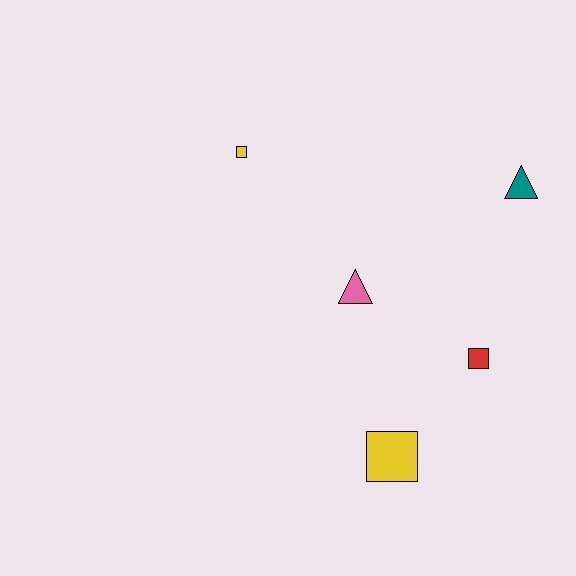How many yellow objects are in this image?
There are 2 yellow objects.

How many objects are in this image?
There are 5 objects.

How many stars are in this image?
There are no stars.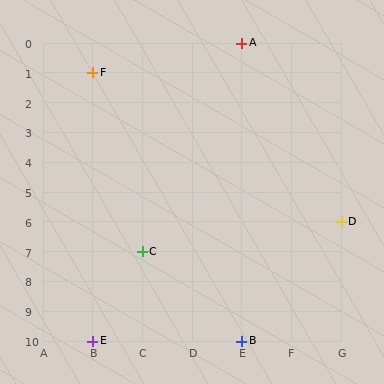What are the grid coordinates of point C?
Point C is at grid coordinates (C, 7).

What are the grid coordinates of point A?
Point A is at grid coordinates (E, 0).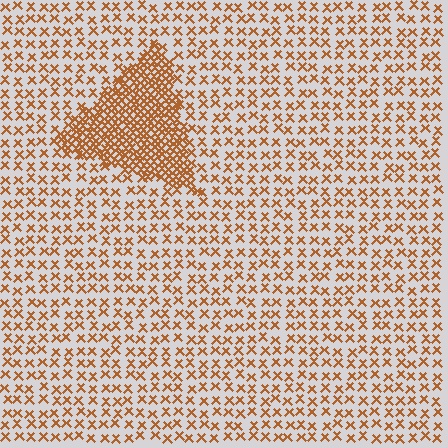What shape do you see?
I see a triangle.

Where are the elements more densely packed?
The elements are more densely packed inside the triangle boundary.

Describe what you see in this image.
The image contains small brown elements arranged at two different densities. A triangle-shaped region is visible where the elements are more densely packed than the surrounding area.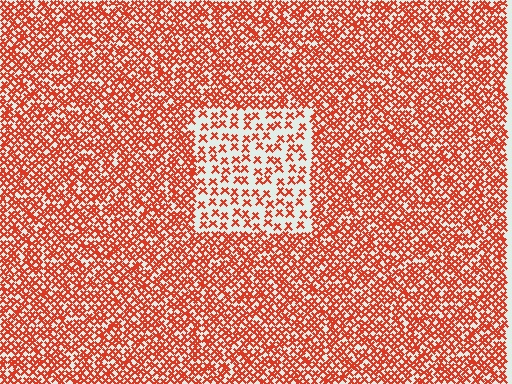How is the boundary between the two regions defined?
The boundary is defined by a change in element density (approximately 2.3x ratio). All elements are the same color, size, and shape.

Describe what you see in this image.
The image contains small red elements arranged at two different densities. A rectangle-shaped region is visible where the elements are less densely packed than the surrounding area.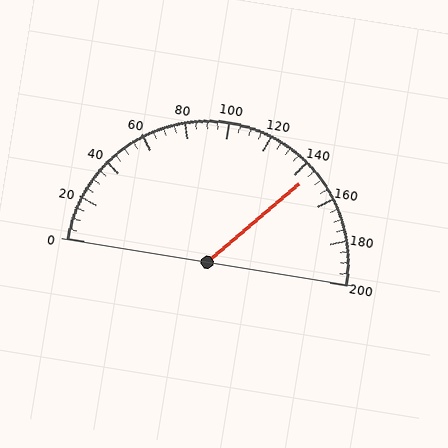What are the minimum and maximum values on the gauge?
The gauge ranges from 0 to 200.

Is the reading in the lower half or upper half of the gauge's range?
The reading is in the upper half of the range (0 to 200).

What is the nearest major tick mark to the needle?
The nearest major tick mark is 140.